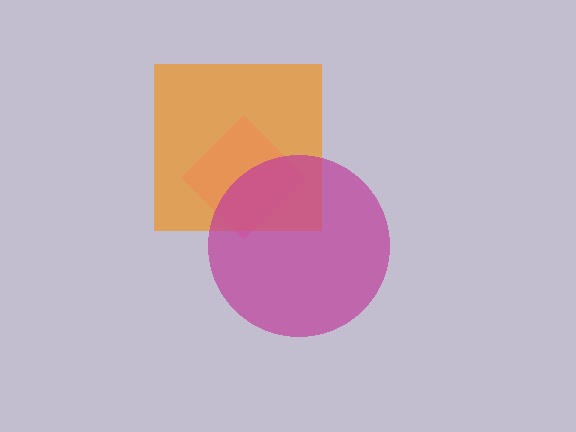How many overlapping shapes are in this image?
There are 3 overlapping shapes in the image.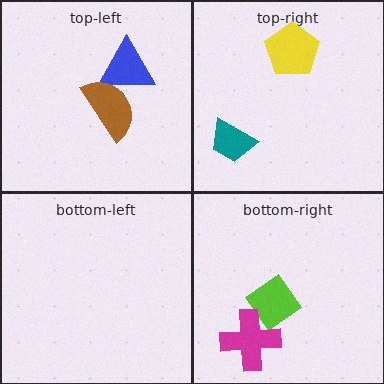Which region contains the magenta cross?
The bottom-right region.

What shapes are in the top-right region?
The teal trapezoid, the yellow pentagon.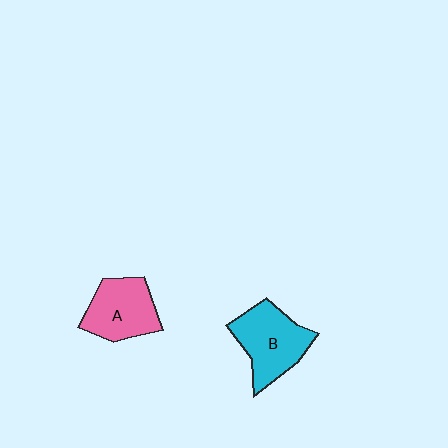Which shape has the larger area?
Shape B (cyan).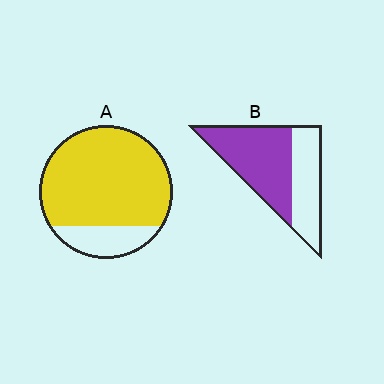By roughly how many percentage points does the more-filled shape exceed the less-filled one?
By roughly 20 percentage points (A over B).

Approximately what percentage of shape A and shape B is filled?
A is approximately 80% and B is approximately 60%.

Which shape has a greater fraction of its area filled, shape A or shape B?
Shape A.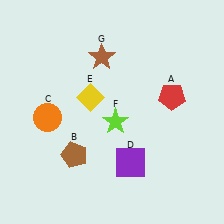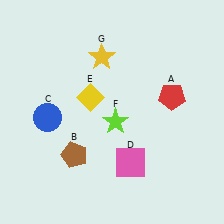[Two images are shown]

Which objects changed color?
C changed from orange to blue. D changed from purple to pink. G changed from brown to yellow.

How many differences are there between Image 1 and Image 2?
There are 3 differences between the two images.